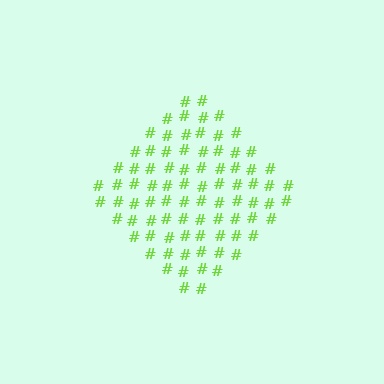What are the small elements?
The small elements are hash symbols.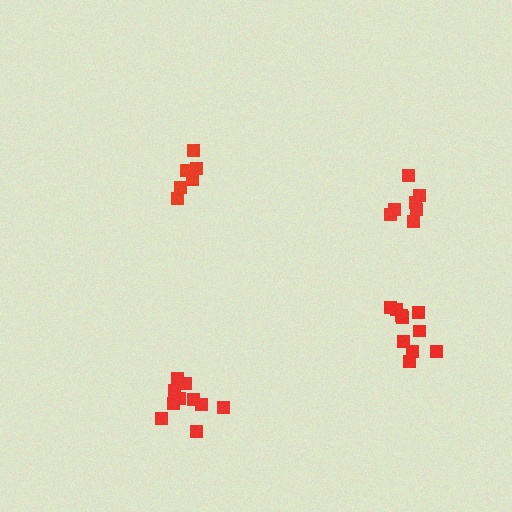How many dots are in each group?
Group 1: 6 dots, Group 2: 7 dots, Group 3: 10 dots, Group 4: 10 dots (33 total).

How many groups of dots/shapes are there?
There are 4 groups.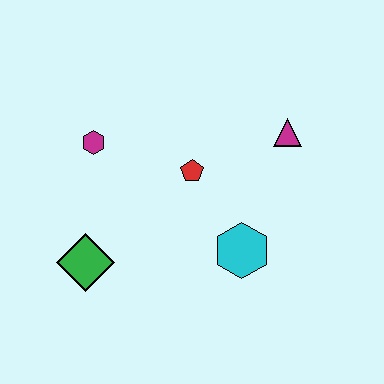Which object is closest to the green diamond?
The magenta hexagon is closest to the green diamond.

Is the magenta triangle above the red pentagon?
Yes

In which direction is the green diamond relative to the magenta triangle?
The green diamond is to the left of the magenta triangle.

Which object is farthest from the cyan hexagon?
The magenta hexagon is farthest from the cyan hexagon.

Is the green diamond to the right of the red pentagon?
No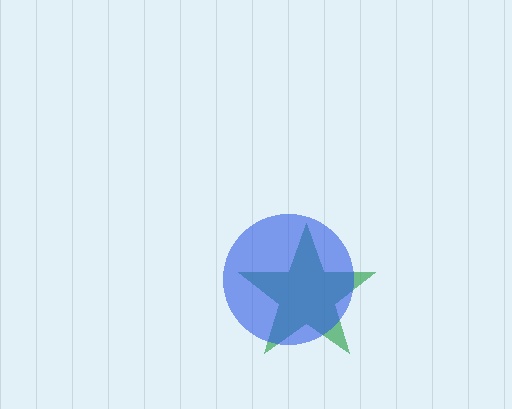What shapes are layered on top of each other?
The layered shapes are: a green star, a blue circle.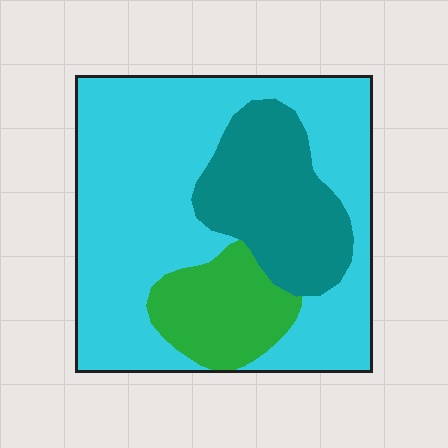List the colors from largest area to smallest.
From largest to smallest: cyan, teal, green.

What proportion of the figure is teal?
Teal takes up about one fifth (1/5) of the figure.